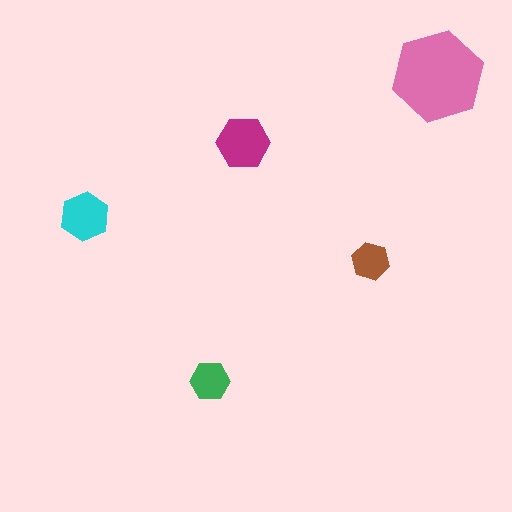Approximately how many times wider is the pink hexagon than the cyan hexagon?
About 2 times wider.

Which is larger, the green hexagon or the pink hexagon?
The pink one.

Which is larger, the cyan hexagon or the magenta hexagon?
The magenta one.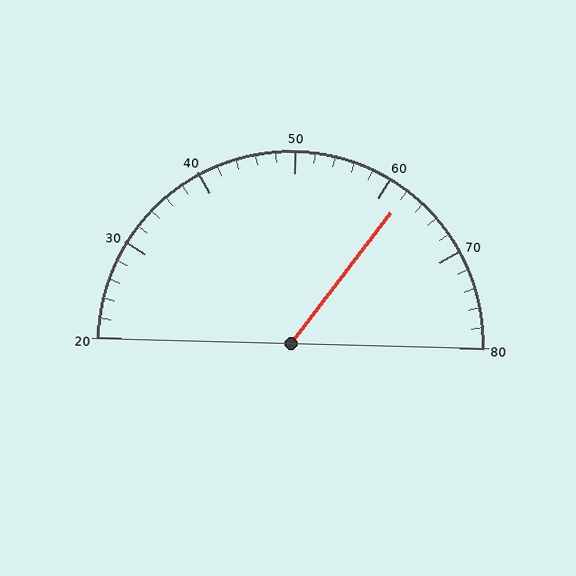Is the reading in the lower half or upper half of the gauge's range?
The reading is in the upper half of the range (20 to 80).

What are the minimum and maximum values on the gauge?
The gauge ranges from 20 to 80.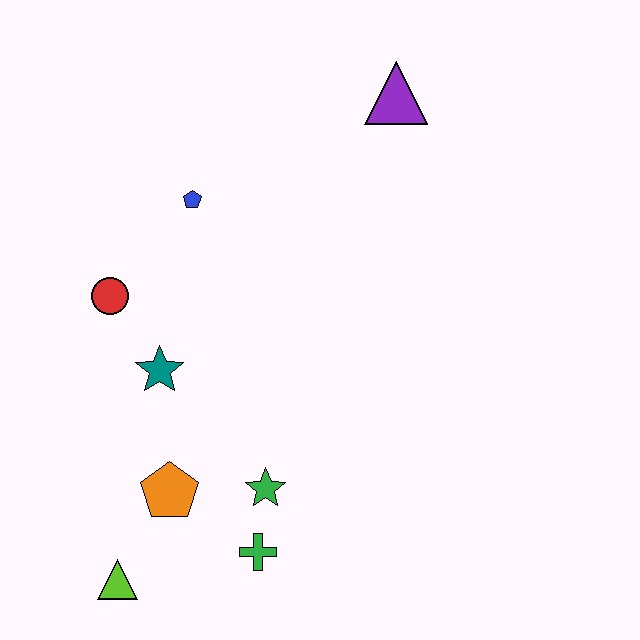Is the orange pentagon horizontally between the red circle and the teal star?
No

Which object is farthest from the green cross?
The purple triangle is farthest from the green cross.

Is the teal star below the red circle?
Yes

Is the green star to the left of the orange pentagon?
No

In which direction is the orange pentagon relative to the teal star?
The orange pentagon is below the teal star.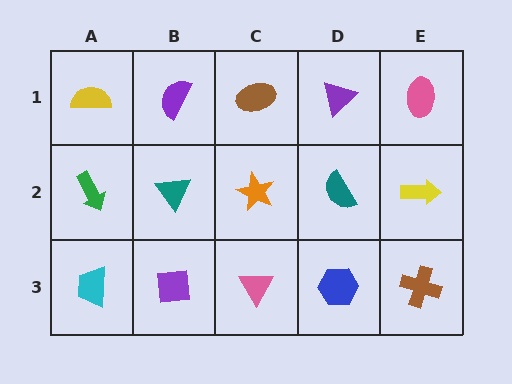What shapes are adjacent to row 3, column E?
A yellow arrow (row 2, column E), a blue hexagon (row 3, column D).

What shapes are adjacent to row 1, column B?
A teal triangle (row 2, column B), a yellow semicircle (row 1, column A), a brown ellipse (row 1, column C).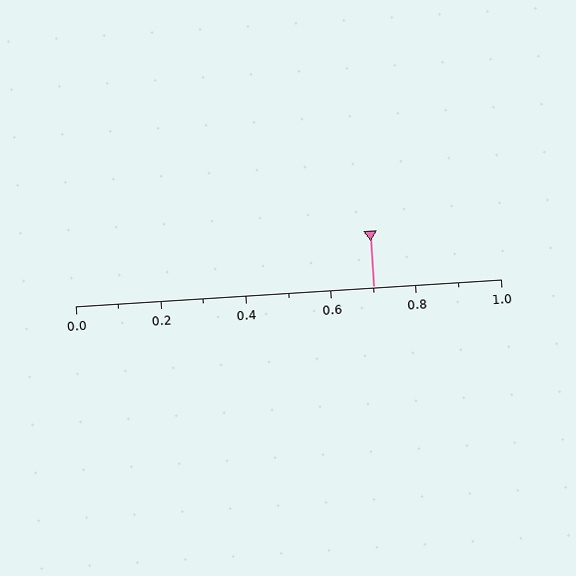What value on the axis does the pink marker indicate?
The marker indicates approximately 0.7.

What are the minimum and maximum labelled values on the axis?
The axis runs from 0.0 to 1.0.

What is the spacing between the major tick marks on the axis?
The major ticks are spaced 0.2 apart.